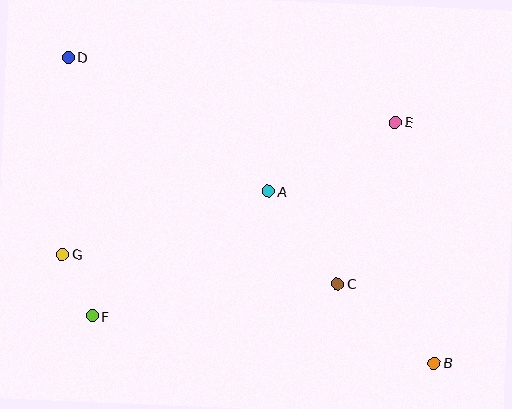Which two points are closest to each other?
Points F and G are closest to each other.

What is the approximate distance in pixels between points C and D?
The distance between C and D is approximately 352 pixels.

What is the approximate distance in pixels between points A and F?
The distance between A and F is approximately 216 pixels.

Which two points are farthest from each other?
Points B and D are farthest from each other.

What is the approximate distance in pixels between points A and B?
The distance between A and B is approximately 239 pixels.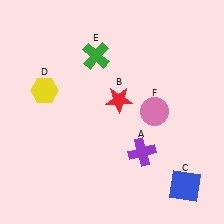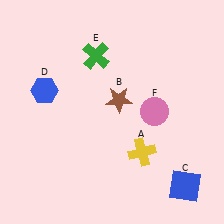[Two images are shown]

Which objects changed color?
A changed from purple to yellow. B changed from red to brown. D changed from yellow to blue.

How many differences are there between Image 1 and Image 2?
There are 3 differences between the two images.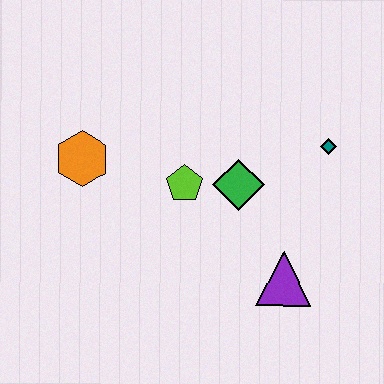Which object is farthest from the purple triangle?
The orange hexagon is farthest from the purple triangle.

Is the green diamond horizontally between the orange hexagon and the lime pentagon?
No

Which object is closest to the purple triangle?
The green diamond is closest to the purple triangle.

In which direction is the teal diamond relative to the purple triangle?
The teal diamond is above the purple triangle.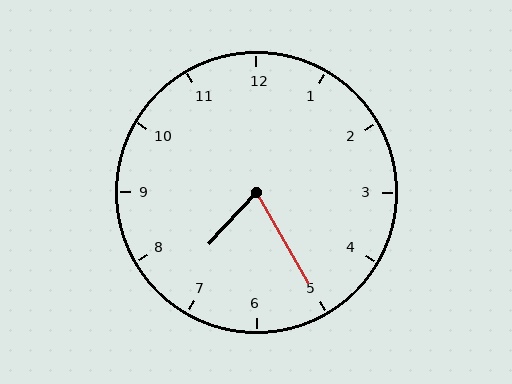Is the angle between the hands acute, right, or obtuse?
It is acute.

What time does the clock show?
7:25.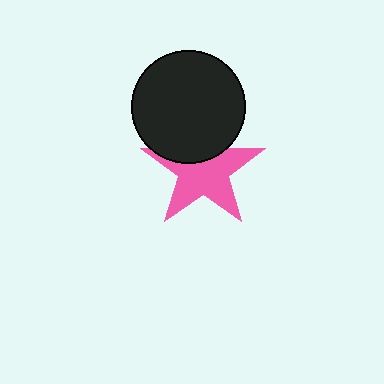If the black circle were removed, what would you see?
You would see the complete pink star.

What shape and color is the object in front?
The object in front is a black circle.